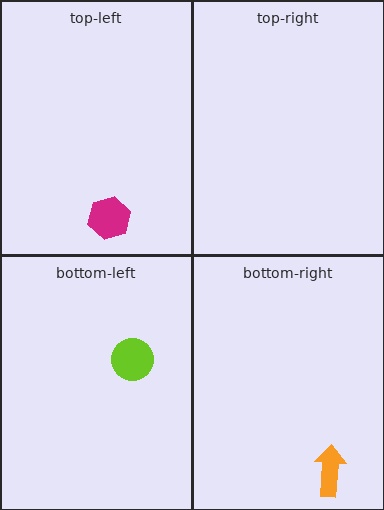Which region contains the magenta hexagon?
The top-left region.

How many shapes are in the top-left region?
1.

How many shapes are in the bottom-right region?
1.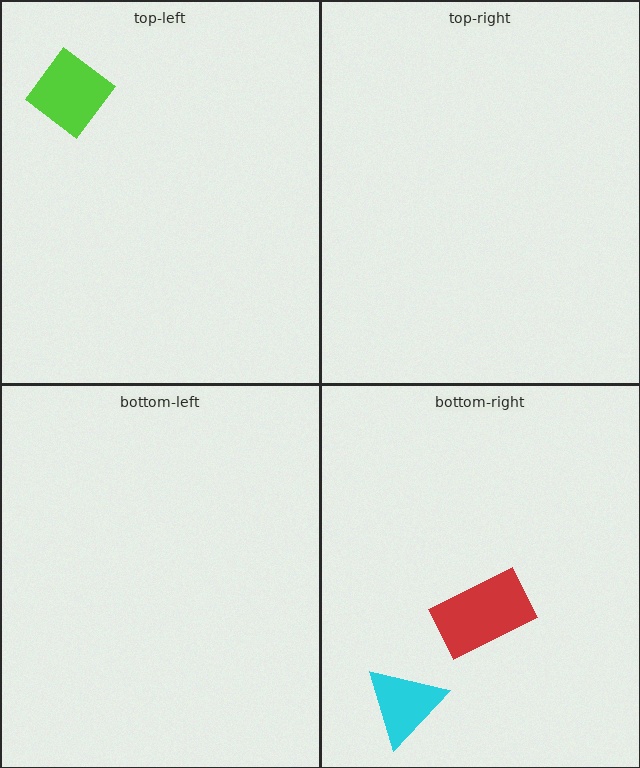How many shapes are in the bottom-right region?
2.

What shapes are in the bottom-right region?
The cyan triangle, the red rectangle.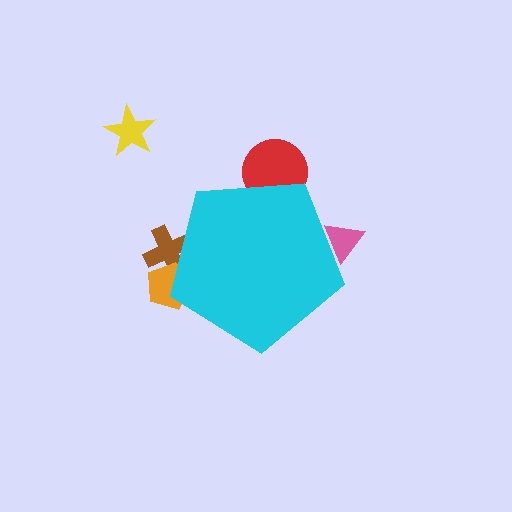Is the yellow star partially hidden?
No, the yellow star is fully visible.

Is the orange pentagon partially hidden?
Yes, the orange pentagon is partially hidden behind the cyan pentagon.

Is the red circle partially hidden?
Yes, the red circle is partially hidden behind the cyan pentagon.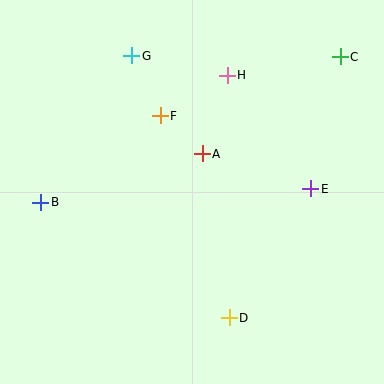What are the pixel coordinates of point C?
Point C is at (340, 57).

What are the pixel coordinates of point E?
Point E is at (311, 189).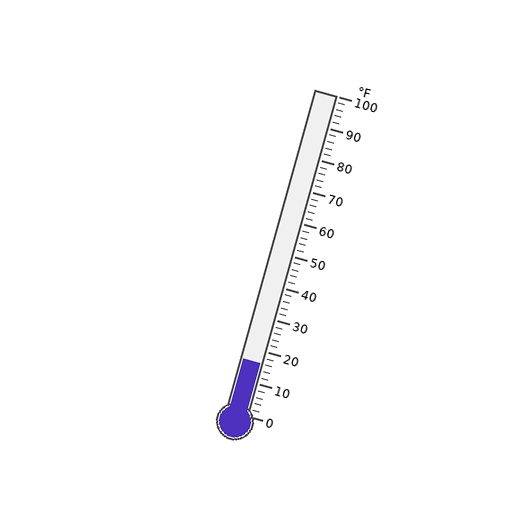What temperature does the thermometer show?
The thermometer shows approximately 16°F.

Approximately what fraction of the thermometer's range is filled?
The thermometer is filled to approximately 15% of its range.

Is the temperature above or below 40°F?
The temperature is below 40°F.